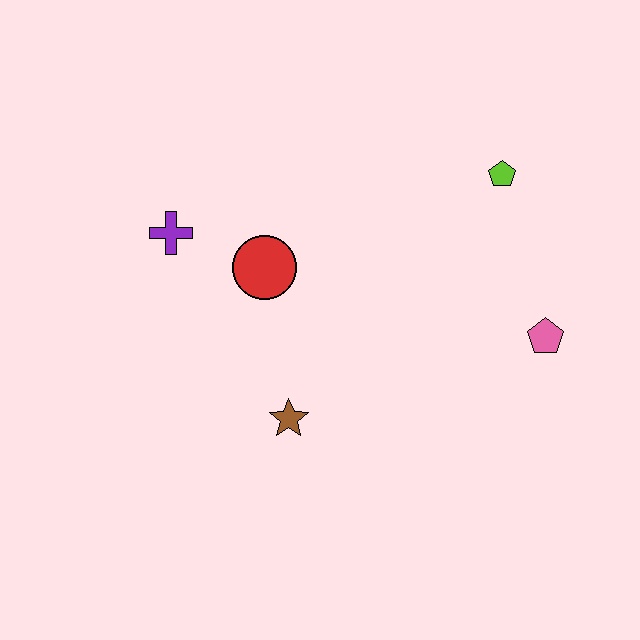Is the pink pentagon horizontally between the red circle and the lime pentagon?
No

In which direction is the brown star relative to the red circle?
The brown star is below the red circle.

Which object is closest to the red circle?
The purple cross is closest to the red circle.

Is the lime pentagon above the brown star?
Yes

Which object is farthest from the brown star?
The lime pentagon is farthest from the brown star.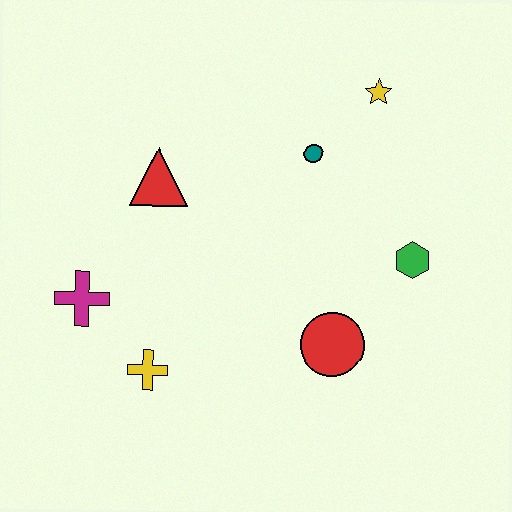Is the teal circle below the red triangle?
No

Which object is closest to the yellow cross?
The magenta cross is closest to the yellow cross.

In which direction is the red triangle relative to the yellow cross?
The red triangle is above the yellow cross.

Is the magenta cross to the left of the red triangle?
Yes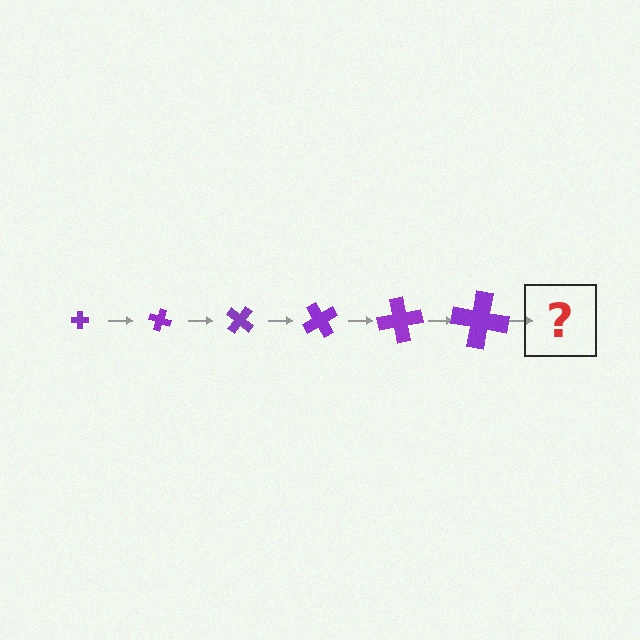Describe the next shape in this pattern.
It should be a cross, larger than the previous one and rotated 120 degrees from the start.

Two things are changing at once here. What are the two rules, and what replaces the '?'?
The two rules are that the cross grows larger each step and it rotates 20 degrees each step. The '?' should be a cross, larger than the previous one and rotated 120 degrees from the start.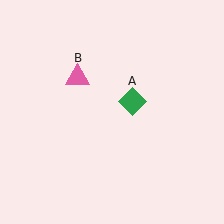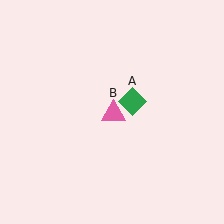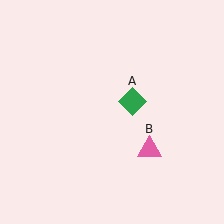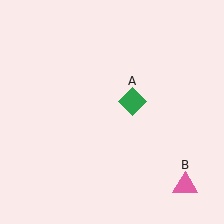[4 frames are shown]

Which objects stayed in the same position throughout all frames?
Green diamond (object A) remained stationary.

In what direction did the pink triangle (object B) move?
The pink triangle (object B) moved down and to the right.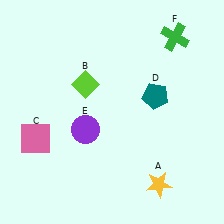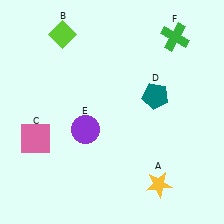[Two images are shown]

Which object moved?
The lime diamond (B) moved up.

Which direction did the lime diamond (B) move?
The lime diamond (B) moved up.